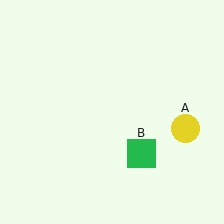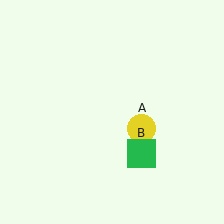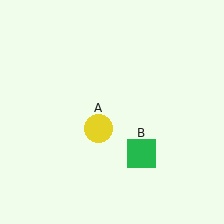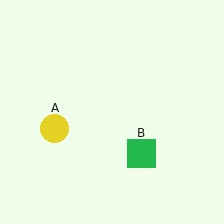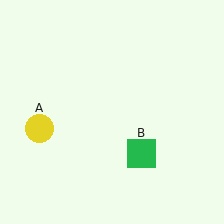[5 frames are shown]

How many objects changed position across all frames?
1 object changed position: yellow circle (object A).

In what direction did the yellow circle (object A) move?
The yellow circle (object A) moved left.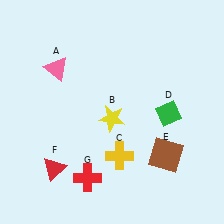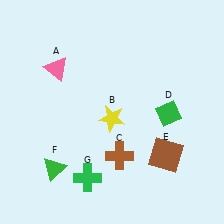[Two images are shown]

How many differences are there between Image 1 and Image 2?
There are 3 differences between the two images.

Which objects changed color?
C changed from yellow to brown. F changed from red to green. G changed from red to green.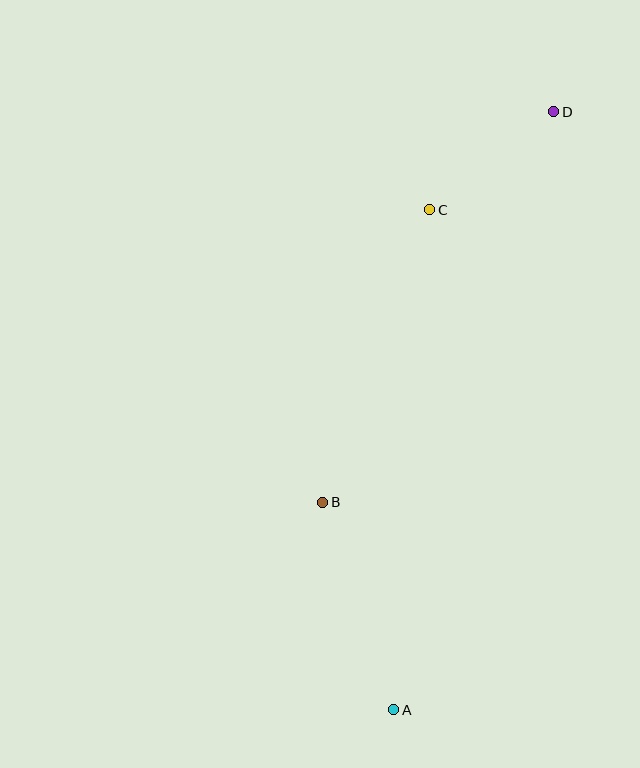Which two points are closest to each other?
Points C and D are closest to each other.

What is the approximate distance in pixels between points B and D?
The distance between B and D is approximately 454 pixels.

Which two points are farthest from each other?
Points A and D are farthest from each other.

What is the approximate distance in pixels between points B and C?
The distance between B and C is approximately 312 pixels.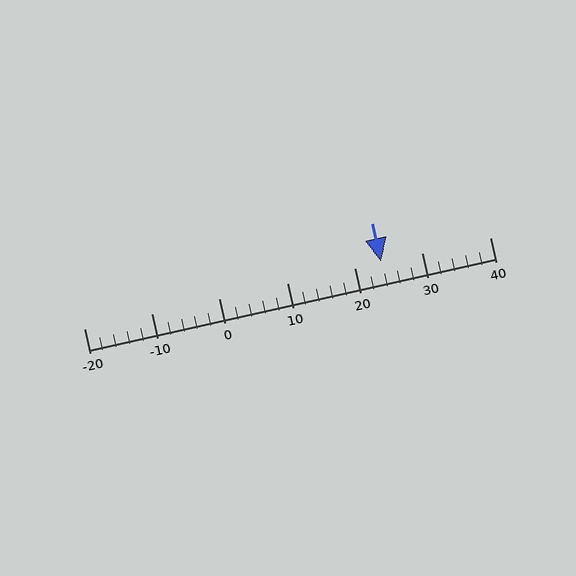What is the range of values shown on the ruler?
The ruler shows values from -20 to 40.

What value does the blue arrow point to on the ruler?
The blue arrow points to approximately 24.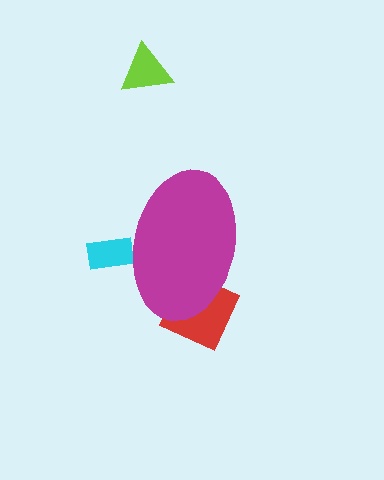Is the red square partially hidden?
Yes, the red square is partially hidden behind the magenta ellipse.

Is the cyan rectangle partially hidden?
Yes, the cyan rectangle is partially hidden behind the magenta ellipse.